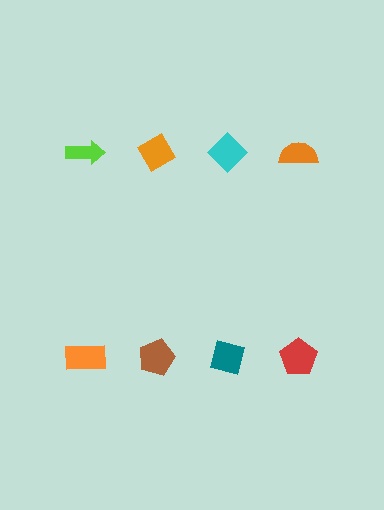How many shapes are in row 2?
4 shapes.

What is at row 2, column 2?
A brown pentagon.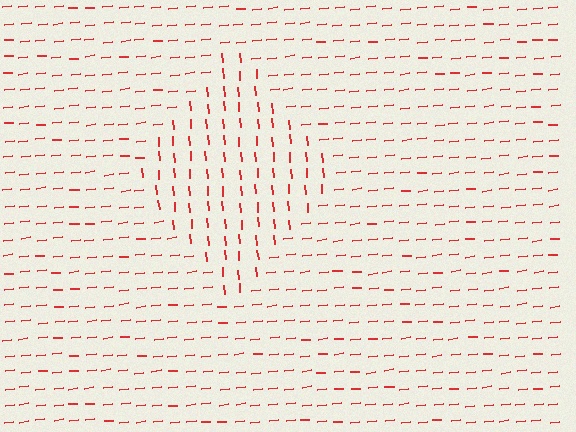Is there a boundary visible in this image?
Yes, there is a texture boundary formed by a change in line orientation.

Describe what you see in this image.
The image is filled with small red line segments. A diamond region in the image has lines oriented differently from the surrounding lines, creating a visible texture boundary.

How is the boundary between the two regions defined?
The boundary is defined purely by a change in line orientation (approximately 89 degrees difference). All lines are the same color and thickness.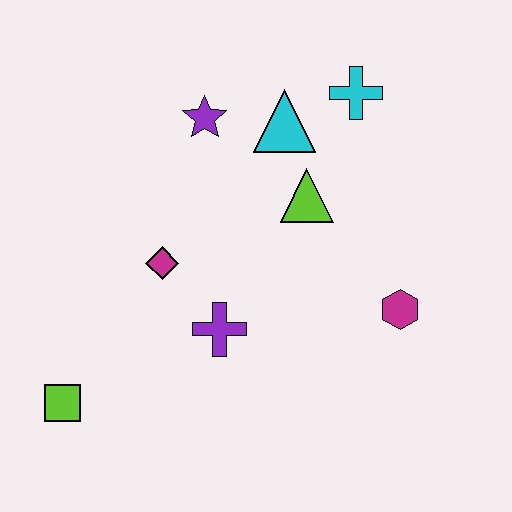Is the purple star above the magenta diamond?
Yes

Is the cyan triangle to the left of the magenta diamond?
No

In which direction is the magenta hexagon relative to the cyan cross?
The magenta hexagon is below the cyan cross.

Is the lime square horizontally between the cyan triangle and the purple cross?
No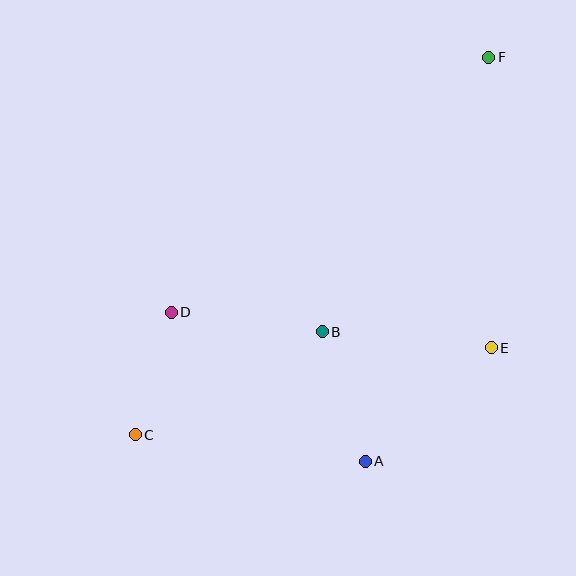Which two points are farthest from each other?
Points C and F are farthest from each other.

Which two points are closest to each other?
Points C and D are closest to each other.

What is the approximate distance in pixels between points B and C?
The distance between B and C is approximately 213 pixels.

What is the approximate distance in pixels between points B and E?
The distance between B and E is approximately 170 pixels.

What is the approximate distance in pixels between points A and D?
The distance between A and D is approximately 245 pixels.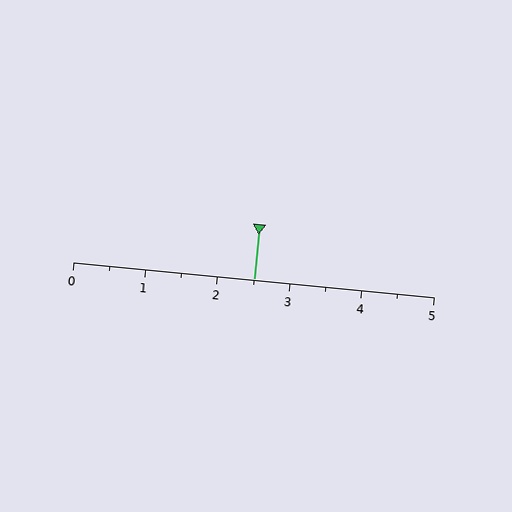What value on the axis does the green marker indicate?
The marker indicates approximately 2.5.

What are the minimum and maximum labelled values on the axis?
The axis runs from 0 to 5.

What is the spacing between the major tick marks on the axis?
The major ticks are spaced 1 apart.